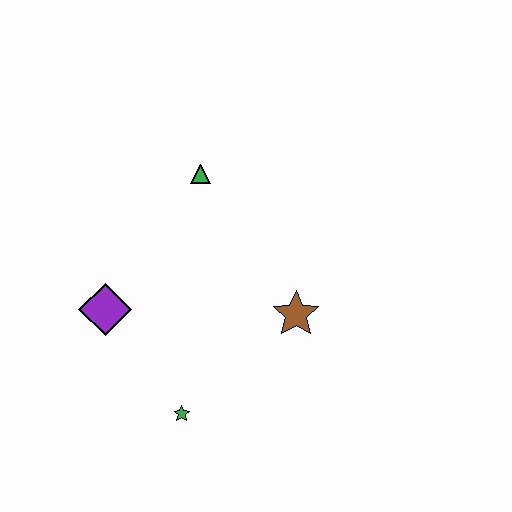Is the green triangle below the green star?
No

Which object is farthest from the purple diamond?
The brown star is farthest from the purple diamond.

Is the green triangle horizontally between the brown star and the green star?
Yes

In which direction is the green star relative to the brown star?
The green star is to the left of the brown star.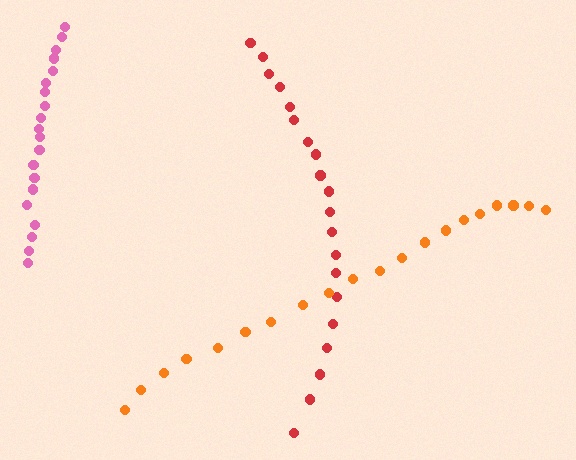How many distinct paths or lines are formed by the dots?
There are 3 distinct paths.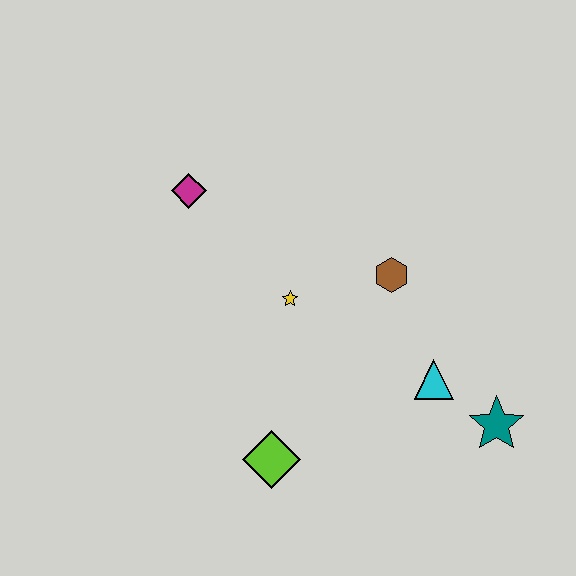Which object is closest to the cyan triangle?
The teal star is closest to the cyan triangle.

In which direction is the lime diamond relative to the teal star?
The lime diamond is to the left of the teal star.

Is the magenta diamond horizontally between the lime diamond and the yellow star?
No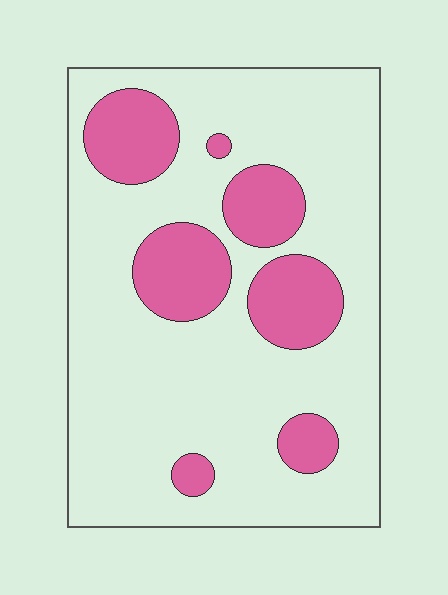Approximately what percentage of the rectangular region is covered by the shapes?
Approximately 25%.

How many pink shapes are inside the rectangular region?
7.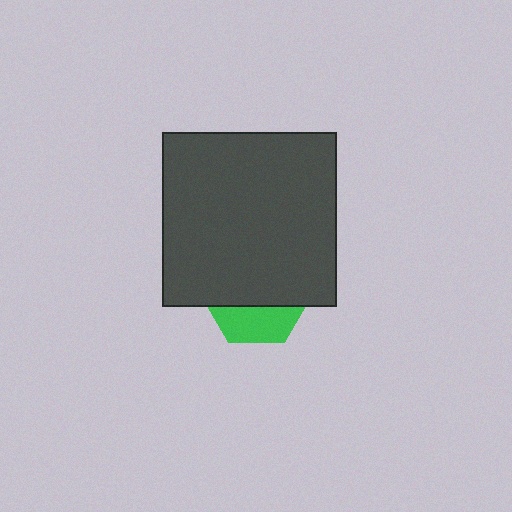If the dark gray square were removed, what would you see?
You would see the complete green hexagon.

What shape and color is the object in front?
The object in front is a dark gray square.